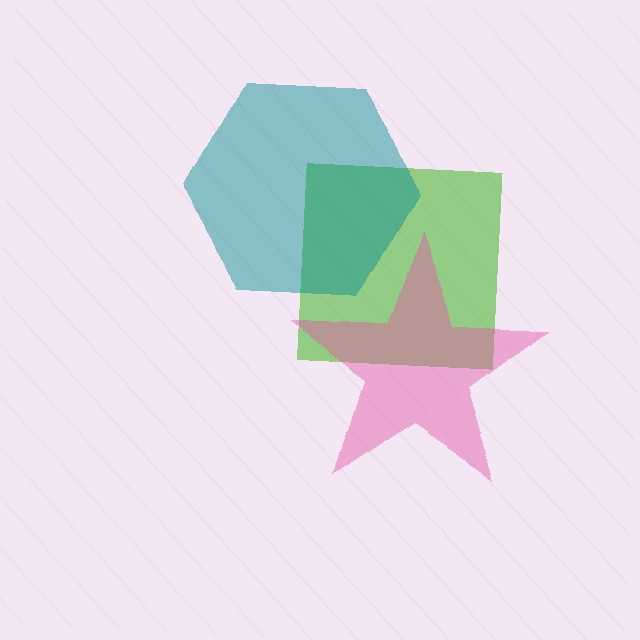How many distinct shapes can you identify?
There are 3 distinct shapes: a lime square, a teal hexagon, a pink star.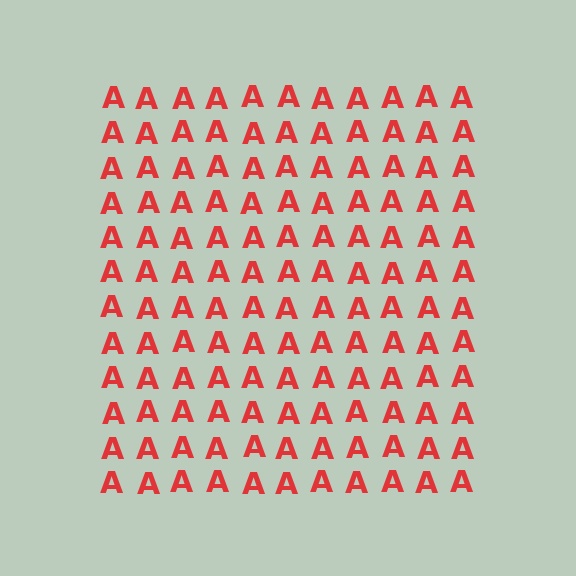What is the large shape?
The large shape is a square.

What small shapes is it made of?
It is made of small letter A's.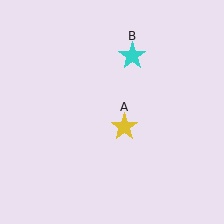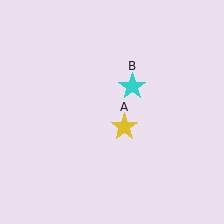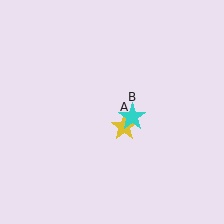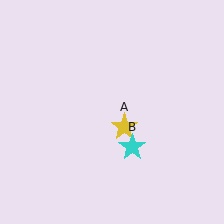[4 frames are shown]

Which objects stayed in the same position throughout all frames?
Yellow star (object A) remained stationary.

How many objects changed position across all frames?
1 object changed position: cyan star (object B).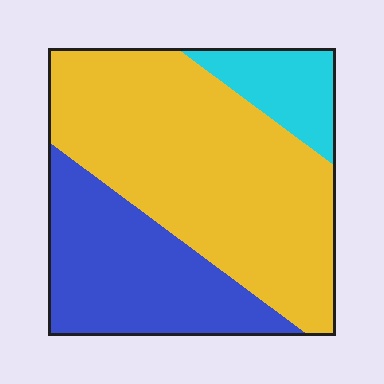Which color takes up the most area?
Yellow, at roughly 60%.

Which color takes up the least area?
Cyan, at roughly 10%.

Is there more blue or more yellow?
Yellow.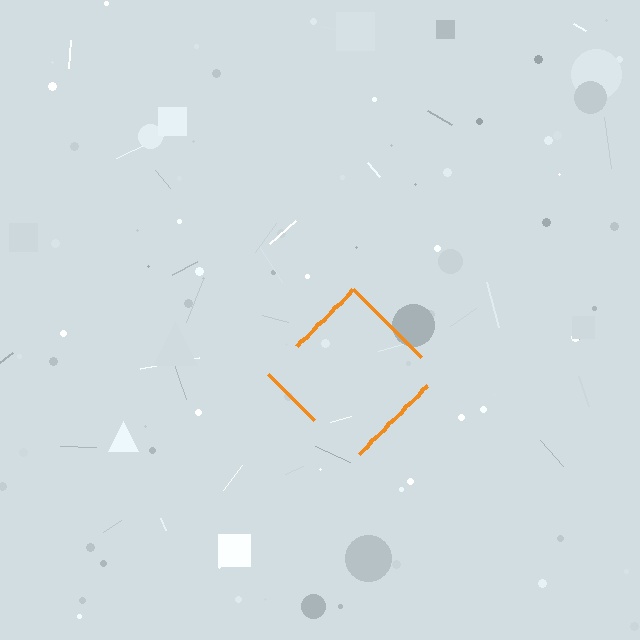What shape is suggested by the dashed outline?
The dashed outline suggests a diamond.